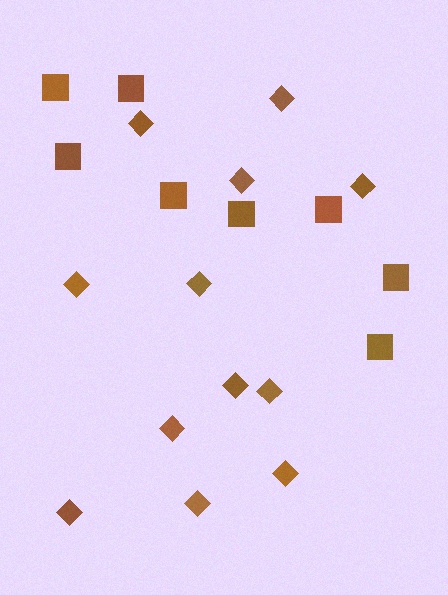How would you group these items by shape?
There are 2 groups: one group of squares (8) and one group of diamonds (12).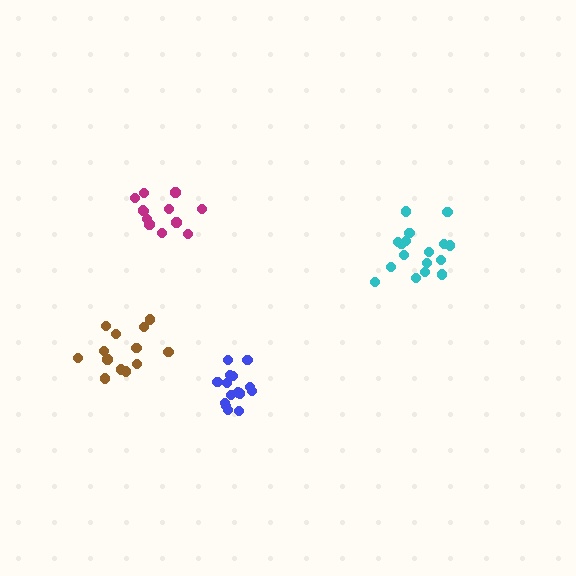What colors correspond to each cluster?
The clusters are colored: magenta, brown, blue, cyan.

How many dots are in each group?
Group 1: 12 dots, Group 2: 13 dots, Group 3: 15 dots, Group 4: 17 dots (57 total).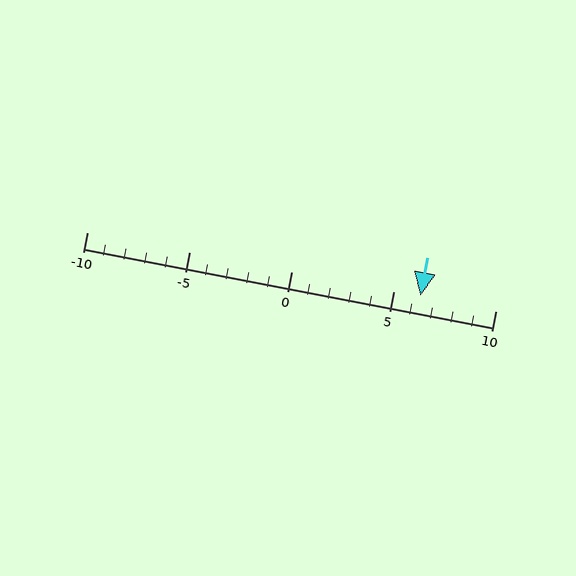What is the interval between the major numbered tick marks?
The major tick marks are spaced 5 units apart.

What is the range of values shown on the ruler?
The ruler shows values from -10 to 10.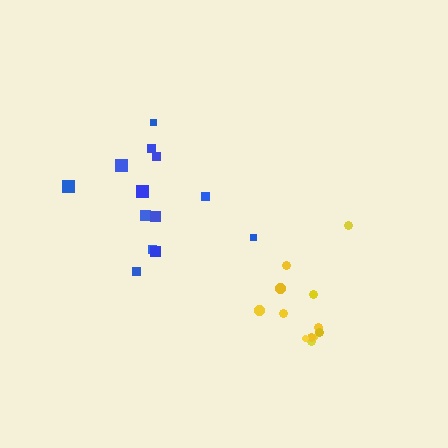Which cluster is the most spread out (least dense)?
Blue.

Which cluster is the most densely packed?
Yellow.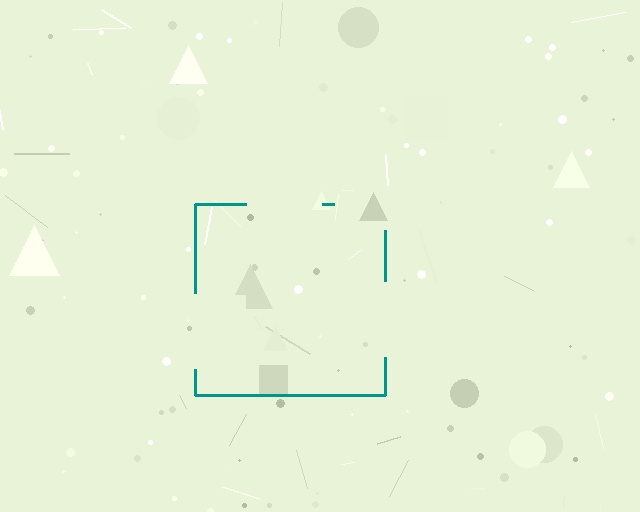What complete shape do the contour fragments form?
The contour fragments form a square.